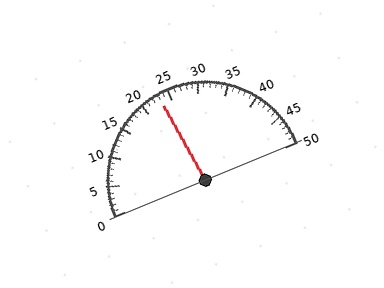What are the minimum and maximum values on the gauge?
The gauge ranges from 0 to 50.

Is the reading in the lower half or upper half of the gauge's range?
The reading is in the lower half of the range (0 to 50).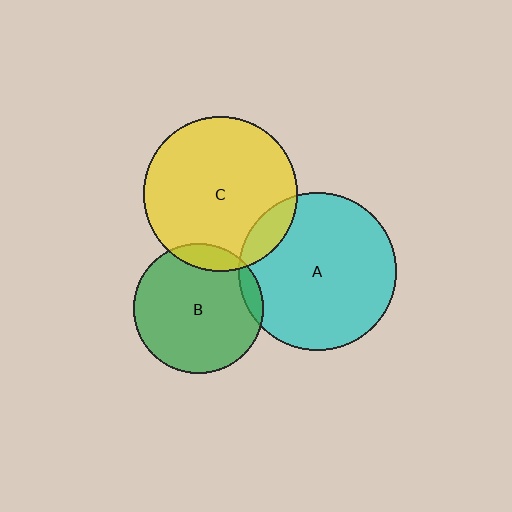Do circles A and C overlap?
Yes.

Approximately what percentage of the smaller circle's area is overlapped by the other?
Approximately 10%.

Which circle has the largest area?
Circle A (cyan).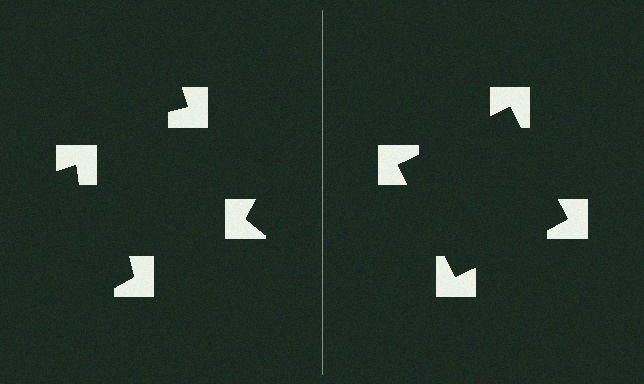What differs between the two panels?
The notched squares are positioned identically on both sides; only the wedge orientations differ. On the right they align to a square; on the left they are misaligned.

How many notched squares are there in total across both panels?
8 — 4 on each side.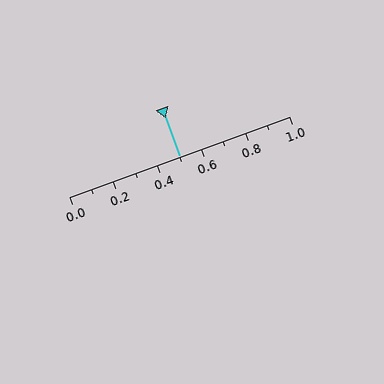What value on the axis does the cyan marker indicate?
The marker indicates approximately 0.5.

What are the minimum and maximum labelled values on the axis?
The axis runs from 0.0 to 1.0.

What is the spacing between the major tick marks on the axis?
The major ticks are spaced 0.2 apart.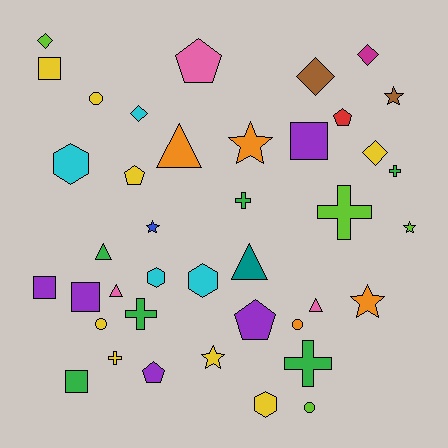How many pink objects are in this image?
There are 3 pink objects.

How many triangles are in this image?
There are 5 triangles.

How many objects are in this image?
There are 40 objects.